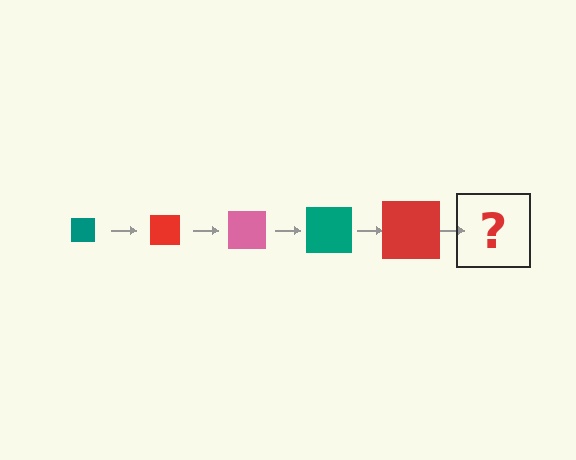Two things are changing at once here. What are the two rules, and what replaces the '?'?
The two rules are that the square grows larger each step and the color cycles through teal, red, and pink. The '?' should be a pink square, larger than the previous one.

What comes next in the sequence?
The next element should be a pink square, larger than the previous one.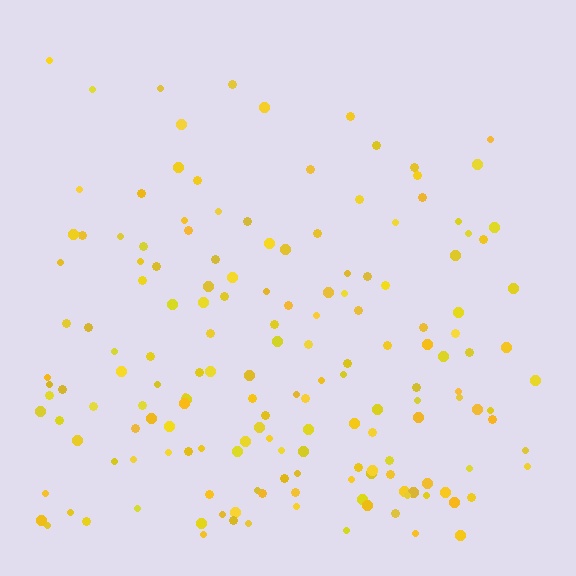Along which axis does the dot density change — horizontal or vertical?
Vertical.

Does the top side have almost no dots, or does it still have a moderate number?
Still a moderate number, just noticeably fewer than the bottom.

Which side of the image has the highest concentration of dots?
The bottom.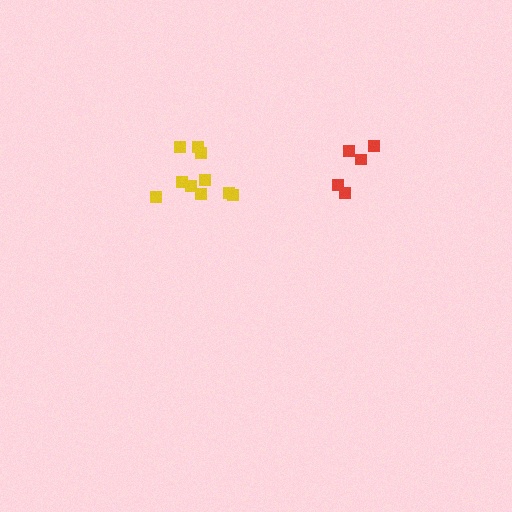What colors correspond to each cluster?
The clusters are colored: yellow, red.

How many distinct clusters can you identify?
There are 2 distinct clusters.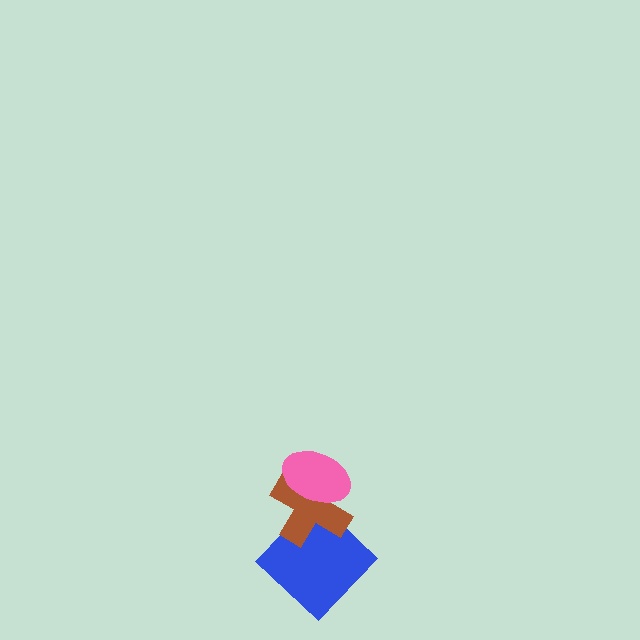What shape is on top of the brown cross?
The pink ellipse is on top of the brown cross.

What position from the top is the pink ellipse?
The pink ellipse is 1st from the top.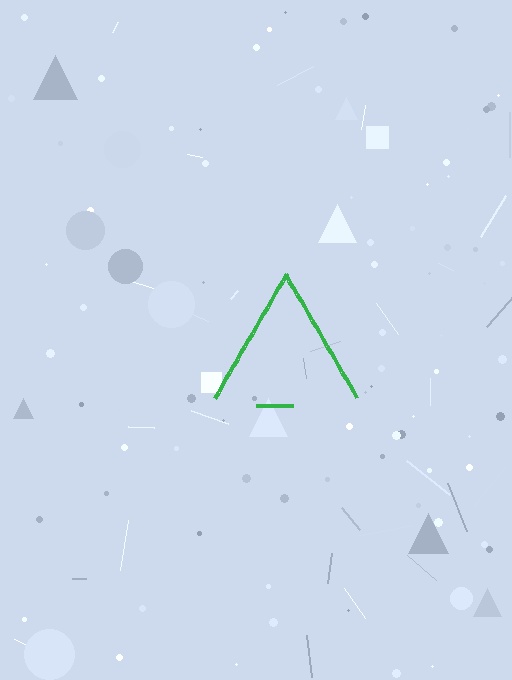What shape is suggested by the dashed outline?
The dashed outline suggests a triangle.